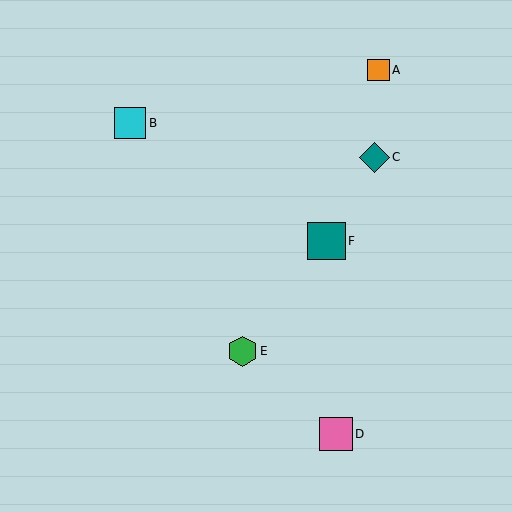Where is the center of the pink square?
The center of the pink square is at (336, 434).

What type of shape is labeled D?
Shape D is a pink square.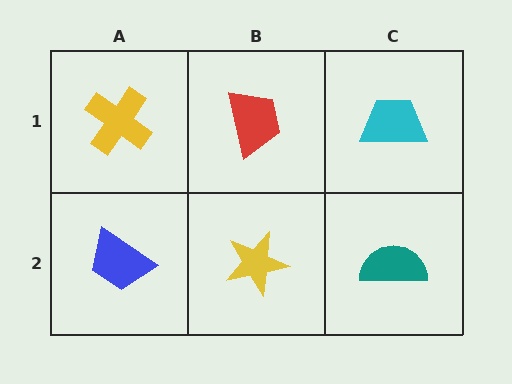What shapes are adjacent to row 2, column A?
A yellow cross (row 1, column A), a yellow star (row 2, column B).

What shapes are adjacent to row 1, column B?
A yellow star (row 2, column B), a yellow cross (row 1, column A), a cyan trapezoid (row 1, column C).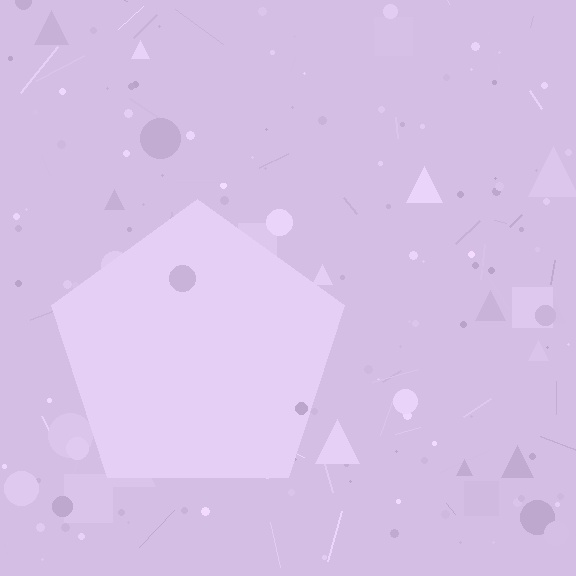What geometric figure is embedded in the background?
A pentagon is embedded in the background.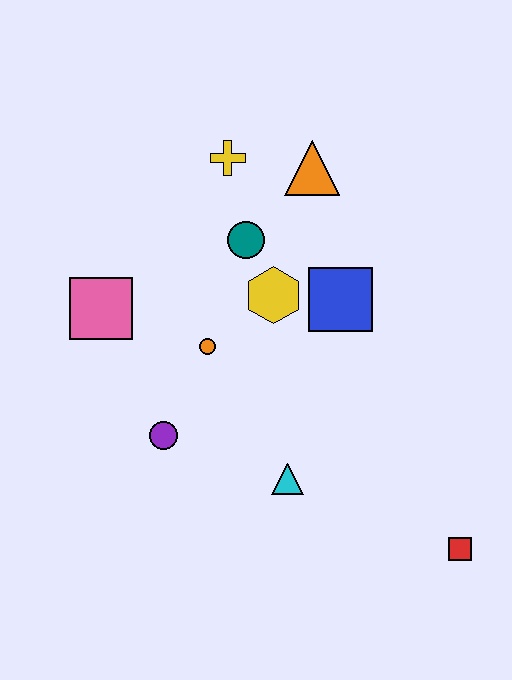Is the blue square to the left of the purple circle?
No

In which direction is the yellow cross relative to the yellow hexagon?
The yellow cross is above the yellow hexagon.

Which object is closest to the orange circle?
The yellow hexagon is closest to the orange circle.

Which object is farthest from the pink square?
The red square is farthest from the pink square.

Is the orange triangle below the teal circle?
No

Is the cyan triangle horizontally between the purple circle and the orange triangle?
Yes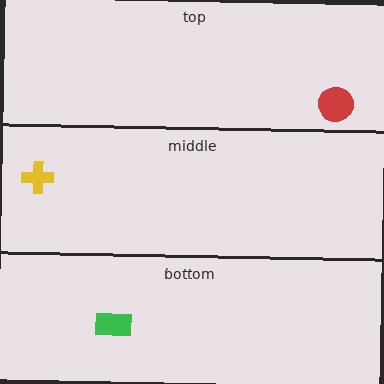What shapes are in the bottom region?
The green rectangle.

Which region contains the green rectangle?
The bottom region.